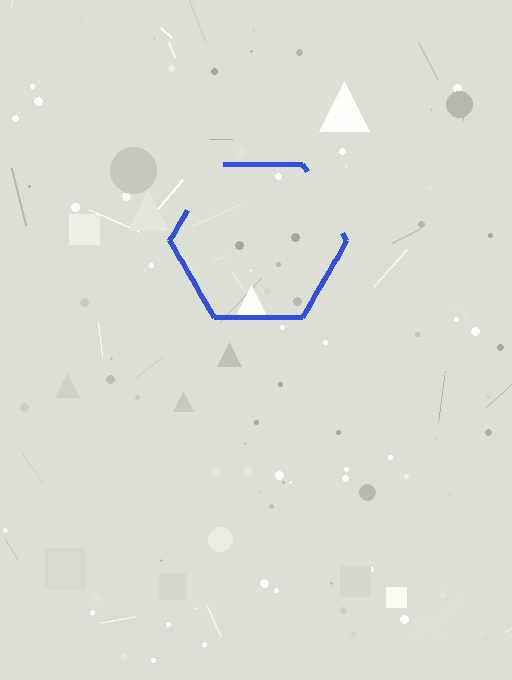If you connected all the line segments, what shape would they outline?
They would outline a hexagon.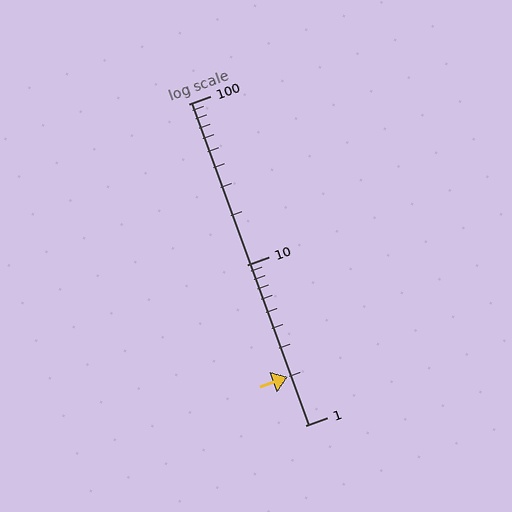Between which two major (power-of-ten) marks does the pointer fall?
The pointer is between 1 and 10.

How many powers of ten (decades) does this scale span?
The scale spans 2 decades, from 1 to 100.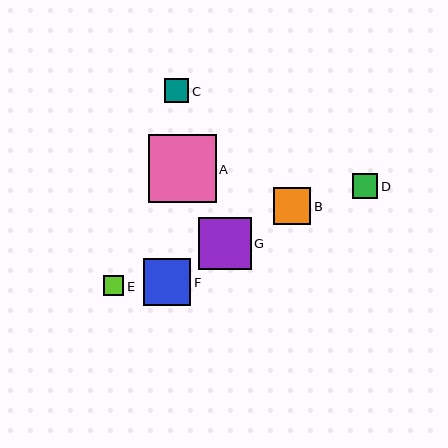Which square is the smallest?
Square E is the smallest with a size of approximately 20 pixels.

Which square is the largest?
Square A is the largest with a size of approximately 68 pixels.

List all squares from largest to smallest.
From largest to smallest: A, G, F, B, D, C, E.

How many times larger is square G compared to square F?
Square G is approximately 1.1 times the size of square F.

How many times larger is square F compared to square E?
Square F is approximately 2.3 times the size of square E.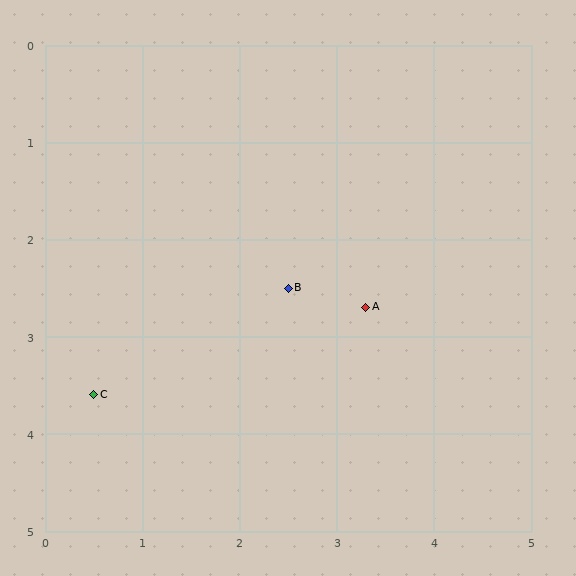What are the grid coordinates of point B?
Point B is at approximately (2.5, 2.5).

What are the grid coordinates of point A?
Point A is at approximately (3.3, 2.7).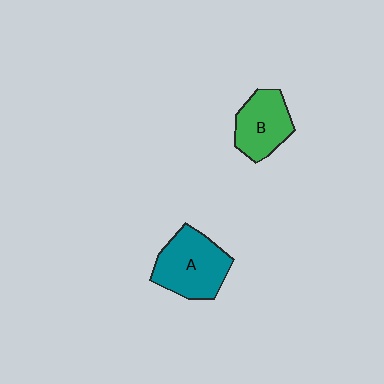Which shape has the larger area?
Shape A (teal).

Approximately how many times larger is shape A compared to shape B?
Approximately 1.3 times.